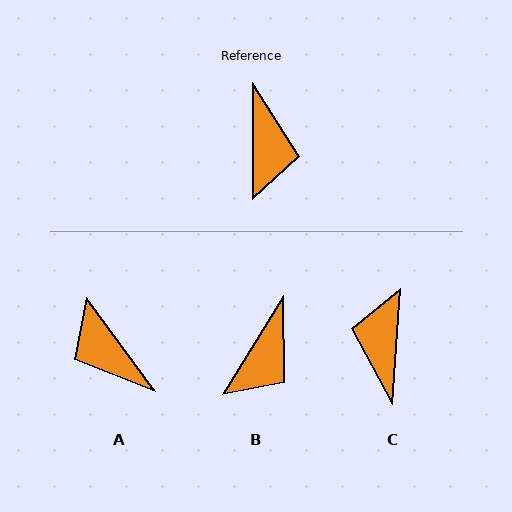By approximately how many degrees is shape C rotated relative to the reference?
Approximately 176 degrees counter-clockwise.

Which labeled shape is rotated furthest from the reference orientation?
C, about 176 degrees away.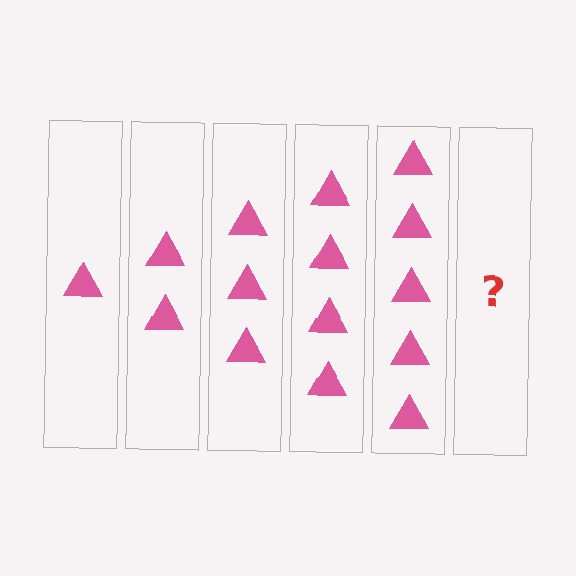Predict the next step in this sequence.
The next step is 6 triangles.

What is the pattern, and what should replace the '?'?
The pattern is that each step adds one more triangle. The '?' should be 6 triangles.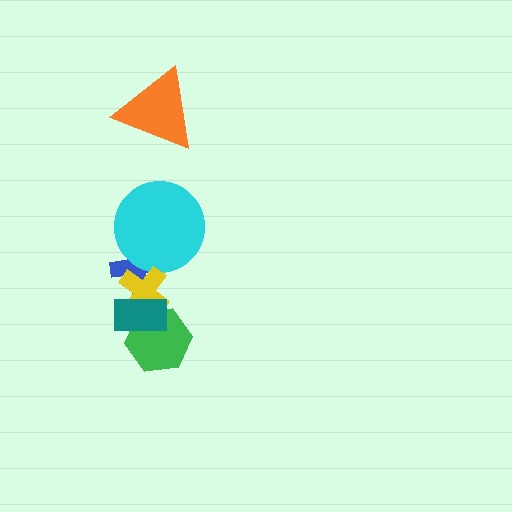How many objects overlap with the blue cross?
2 objects overlap with the blue cross.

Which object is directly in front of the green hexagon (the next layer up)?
The yellow cross is directly in front of the green hexagon.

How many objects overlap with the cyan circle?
1 object overlaps with the cyan circle.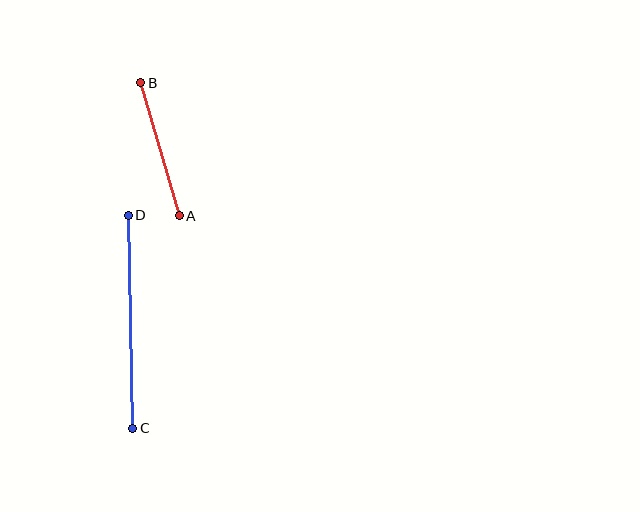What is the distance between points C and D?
The distance is approximately 213 pixels.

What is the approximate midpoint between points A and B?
The midpoint is at approximately (160, 149) pixels.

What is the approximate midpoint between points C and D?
The midpoint is at approximately (130, 322) pixels.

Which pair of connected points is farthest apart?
Points C and D are farthest apart.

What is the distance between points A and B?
The distance is approximately 139 pixels.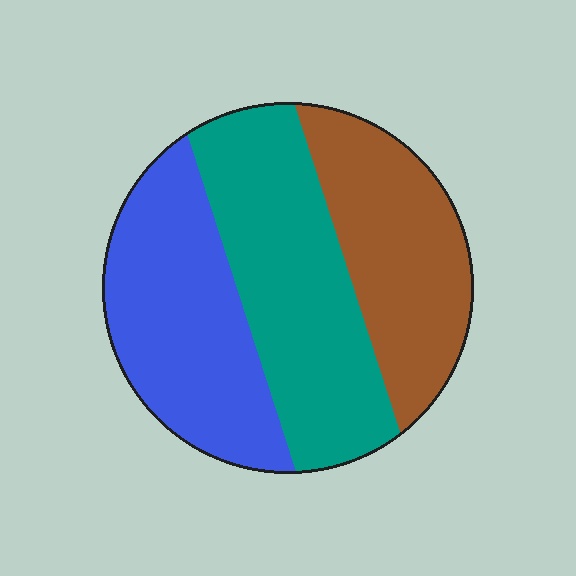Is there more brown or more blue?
Blue.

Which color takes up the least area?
Brown, at roughly 30%.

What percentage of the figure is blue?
Blue covers roughly 35% of the figure.